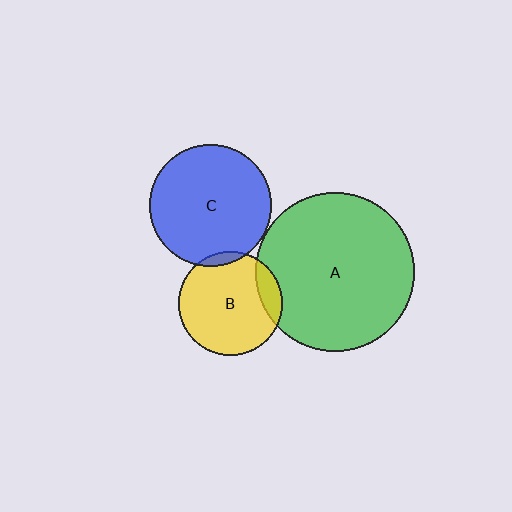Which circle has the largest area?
Circle A (green).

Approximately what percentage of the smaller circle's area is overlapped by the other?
Approximately 15%.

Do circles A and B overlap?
Yes.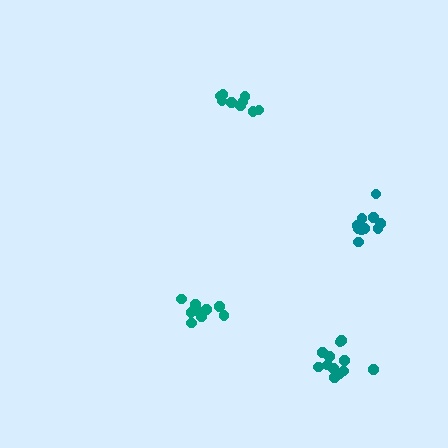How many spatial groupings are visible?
There are 4 spatial groupings.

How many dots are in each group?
Group 1: 10 dots, Group 2: 12 dots, Group 3: 9 dots, Group 4: 10 dots (41 total).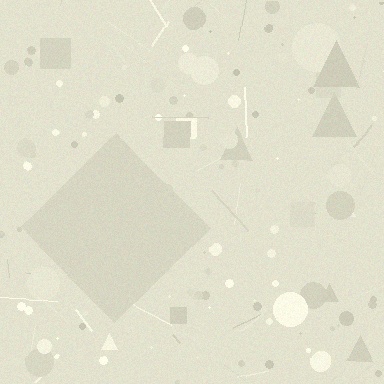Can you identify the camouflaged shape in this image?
The camouflaged shape is a diamond.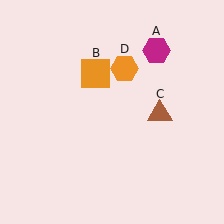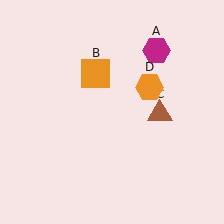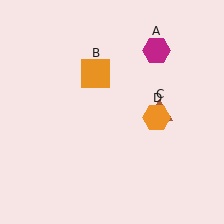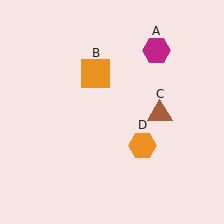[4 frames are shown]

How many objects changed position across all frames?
1 object changed position: orange hexagon (object D).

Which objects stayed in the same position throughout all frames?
Magenta hexagon (object A) and orange square (object B) and brown triangle (object C) remained stationary.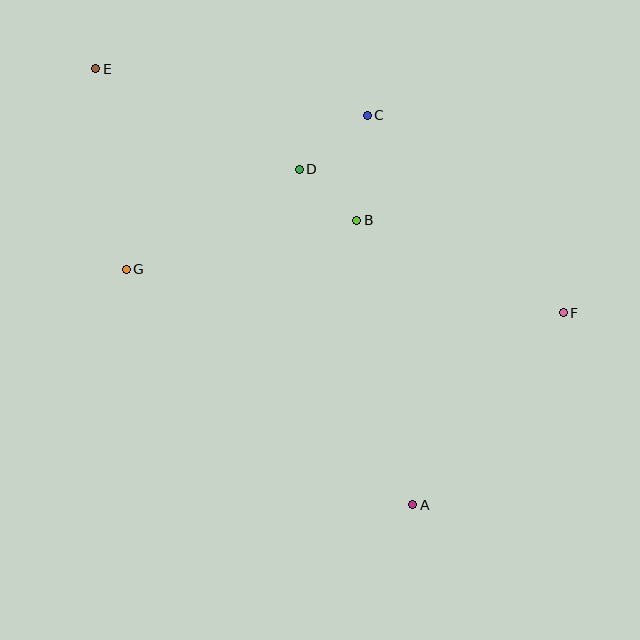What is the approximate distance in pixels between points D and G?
The distance between D and G is approximately 200 pixels.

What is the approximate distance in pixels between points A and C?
The distance between A and C is approximately 392 pixels.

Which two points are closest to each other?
Points B and D are closest to each other.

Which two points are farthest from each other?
Points A and E are farthest from each other.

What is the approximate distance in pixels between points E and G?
The distance between E and G is approximately 202 pixels.